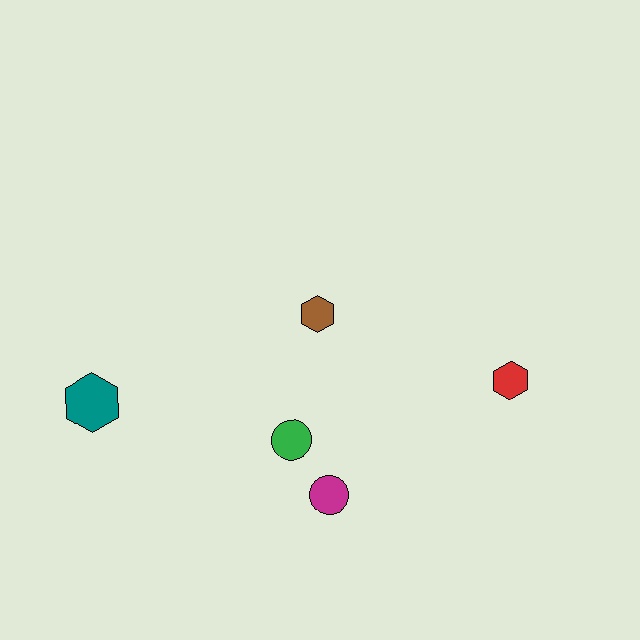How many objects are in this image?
There are 5 objects.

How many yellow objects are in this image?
There are no yellow objects.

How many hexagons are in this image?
There are 3 hexagons.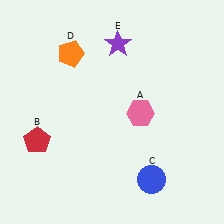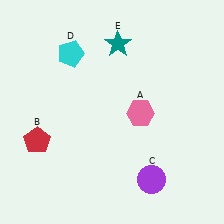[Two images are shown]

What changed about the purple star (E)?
In Image 1, E is purple. In Image 2, it changed to teal.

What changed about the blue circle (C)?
In Image 1, C is blue. In Image 2, it changed to purple.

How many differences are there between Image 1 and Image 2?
There are 3 differences between the two images.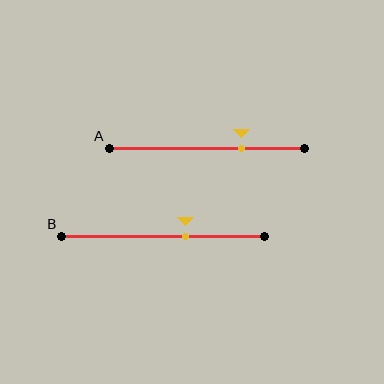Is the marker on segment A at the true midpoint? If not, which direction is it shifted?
No, the marker on segment A is shifted to the right by about 18% of the segment length.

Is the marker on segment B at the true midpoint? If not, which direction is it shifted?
No, the marker on segment B is shifted to the right by about 11% of the segment length.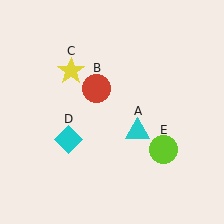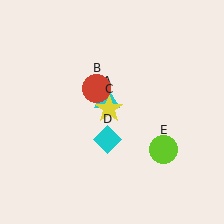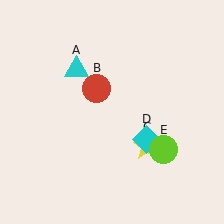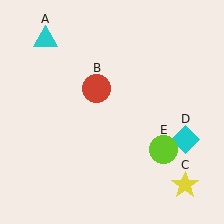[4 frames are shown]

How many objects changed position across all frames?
3 objects changed position: cyan triangle (object A), yellow star (object C), cyan diamond (object D).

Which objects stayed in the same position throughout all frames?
Red circle (object B) and lime circle (object E) remained stationary.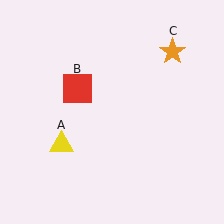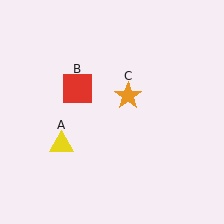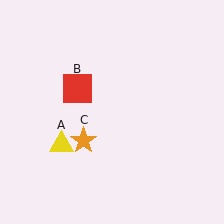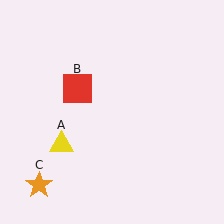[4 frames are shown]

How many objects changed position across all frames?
1 object changed position: orange star (object C).